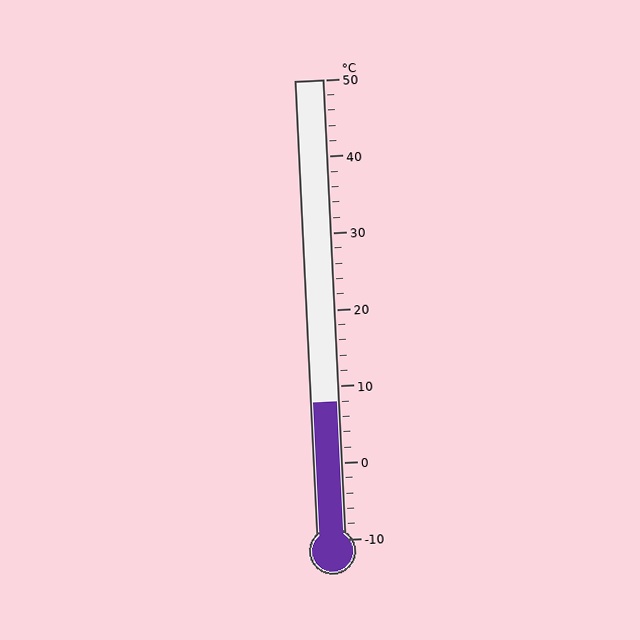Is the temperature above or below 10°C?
The temperature is below 10°C.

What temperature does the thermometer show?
The thermometer shows approximately 8°C.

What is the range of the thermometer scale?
The thermometer scale ranges from -10°C to 50°C.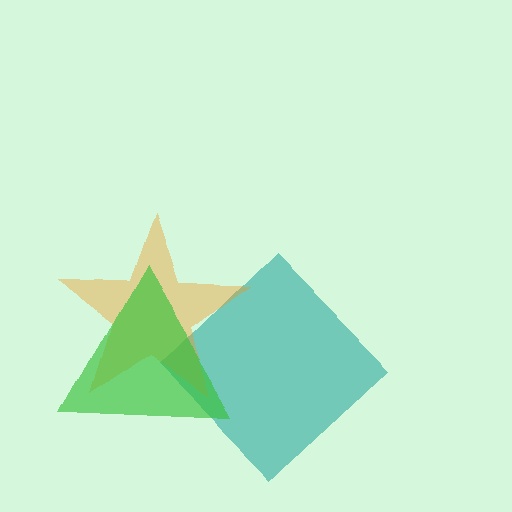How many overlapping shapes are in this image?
There are 3 overlapping shapes in the image.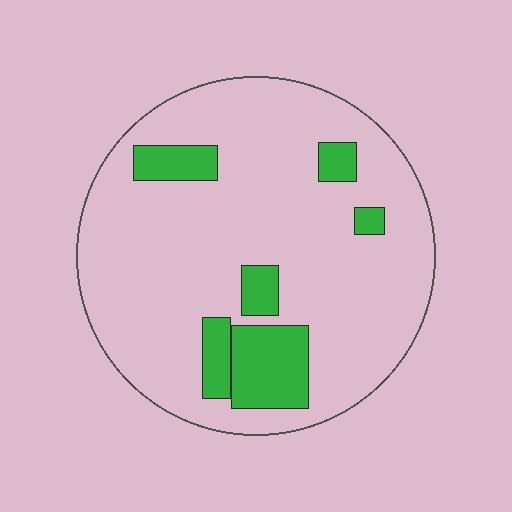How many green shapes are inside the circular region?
6.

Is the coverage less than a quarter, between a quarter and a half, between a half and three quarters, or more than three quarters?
Less than a quarter.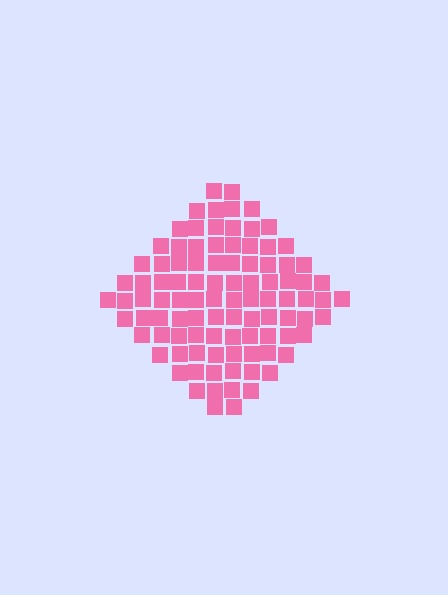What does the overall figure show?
The overall figure shows a diamond.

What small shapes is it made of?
It is made of small squares.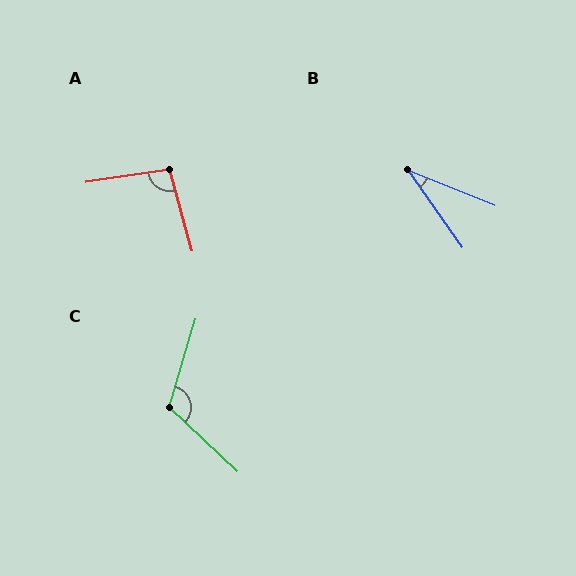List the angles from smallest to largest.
B (33°), A (97°), C (116°).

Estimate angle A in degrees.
Approximately 97 degrees.